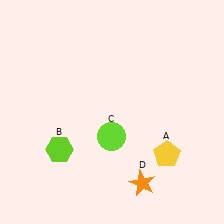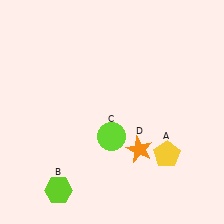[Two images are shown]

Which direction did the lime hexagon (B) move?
The lime hexagon (B) moved down.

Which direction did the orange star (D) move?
The orange star (D) moved up.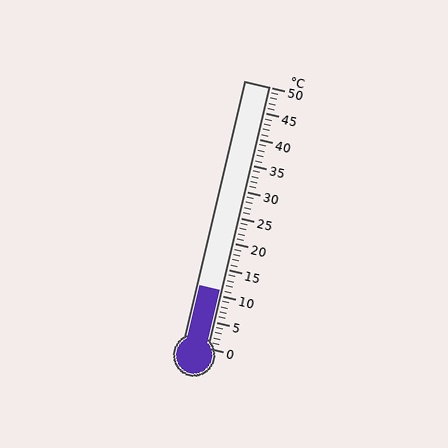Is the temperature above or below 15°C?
The temperature is below 15°C.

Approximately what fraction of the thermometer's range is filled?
The thermometer is filled to approximately 20% of its range.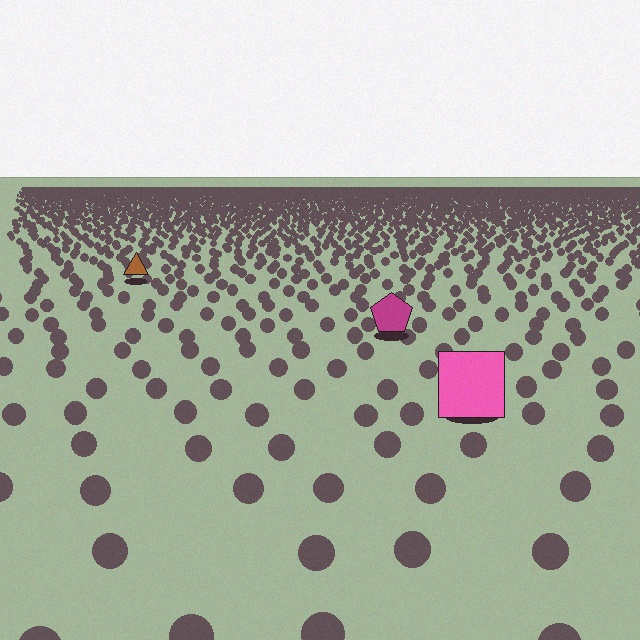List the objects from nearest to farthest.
From nearest to farthest: the pink square, the magenta pentagon, the brown triangle.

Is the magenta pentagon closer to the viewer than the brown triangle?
Yes. The magenta pentagon is closer — you can tell from the texture gradient: the ground texture is coarser near it.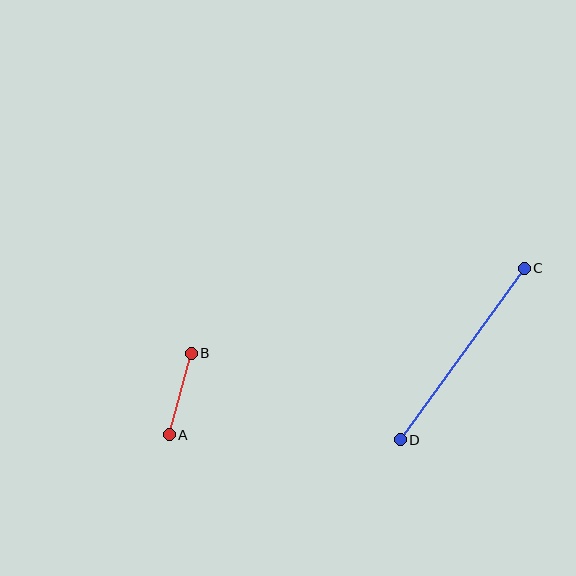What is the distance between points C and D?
The distance is approximately 212 pixels.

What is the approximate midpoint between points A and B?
The midpoint is at approximately (180, 394) pixels.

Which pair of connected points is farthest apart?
Points C and D are farthest apart.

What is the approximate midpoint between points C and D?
The midpoint is at approximately (462, 354) pixels.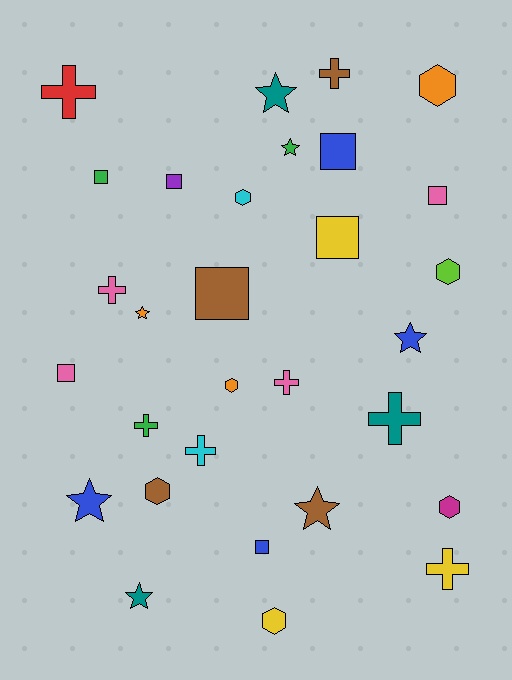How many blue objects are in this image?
There are 4 blue objects.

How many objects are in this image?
There are 30 objects.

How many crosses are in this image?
There are 8 crosses.